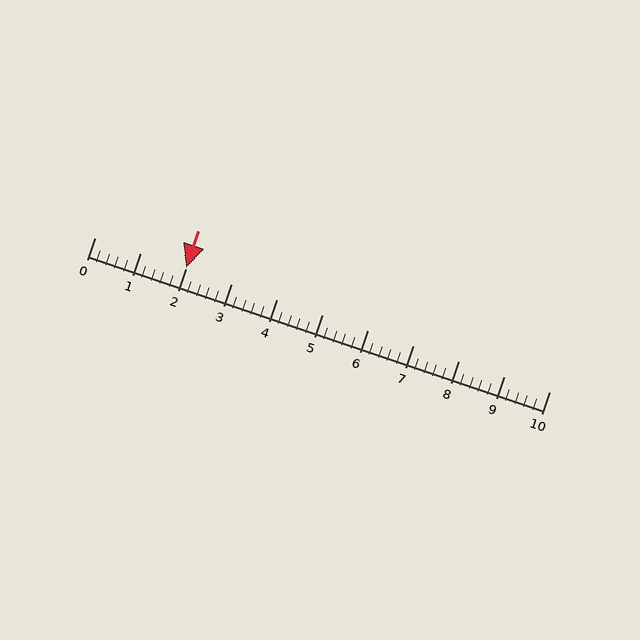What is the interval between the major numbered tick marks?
The major tick marks are spaced 1 units apart.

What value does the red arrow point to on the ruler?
The red arrow points to approximately 2.0.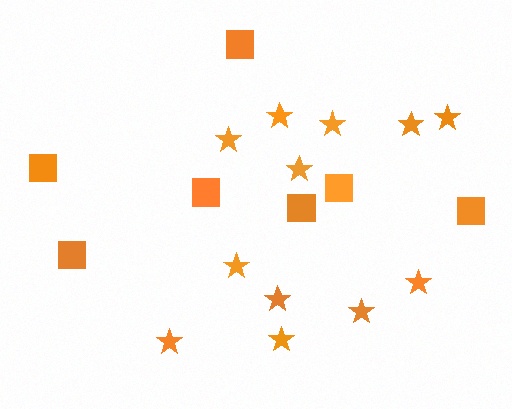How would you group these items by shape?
There are 2 groups: one group of stars (12) and one group of squares (7).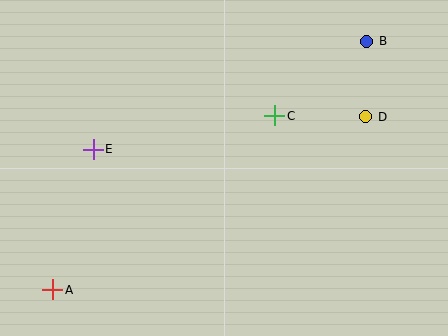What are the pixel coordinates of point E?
Point E is at (93, 149).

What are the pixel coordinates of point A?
Point A is at (53, 290).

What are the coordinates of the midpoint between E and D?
The midpoint between E and D is at (229, 133).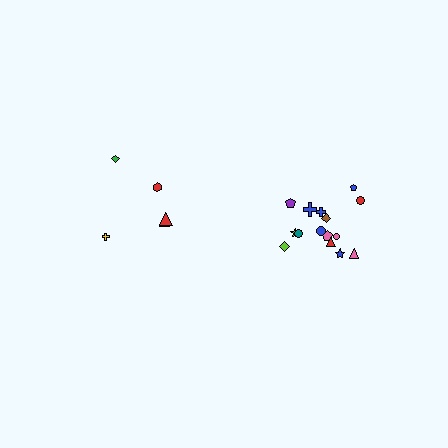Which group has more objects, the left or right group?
The right group.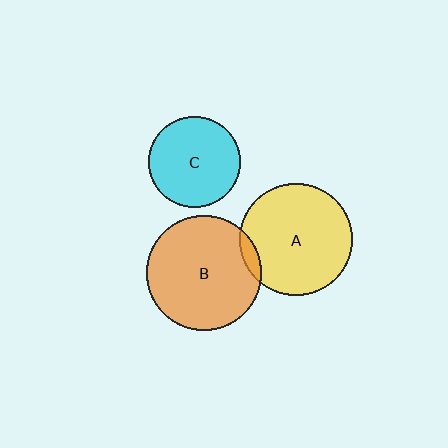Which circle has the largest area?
Circle B (orange).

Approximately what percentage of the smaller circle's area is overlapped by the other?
Approximately 5%.